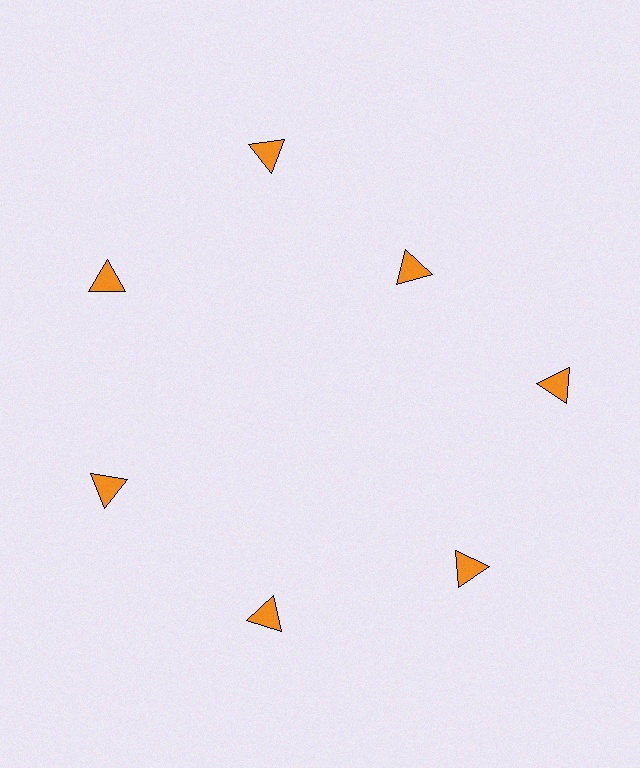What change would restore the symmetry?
The symmetry would be restored by moving it outward, back onto the ring so that all 7 triangles sit at equal angles and equal distance from the center.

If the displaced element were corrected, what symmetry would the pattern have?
It would have 7-fold rotational symmetry — the pattern would map onto itself every 51 degrees.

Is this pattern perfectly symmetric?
No. The 7 orange triangles are arranged in a ring, but one element near the 1 o'clock position is pulled inward toward the center, breaking the 7-fold rotational symmetry.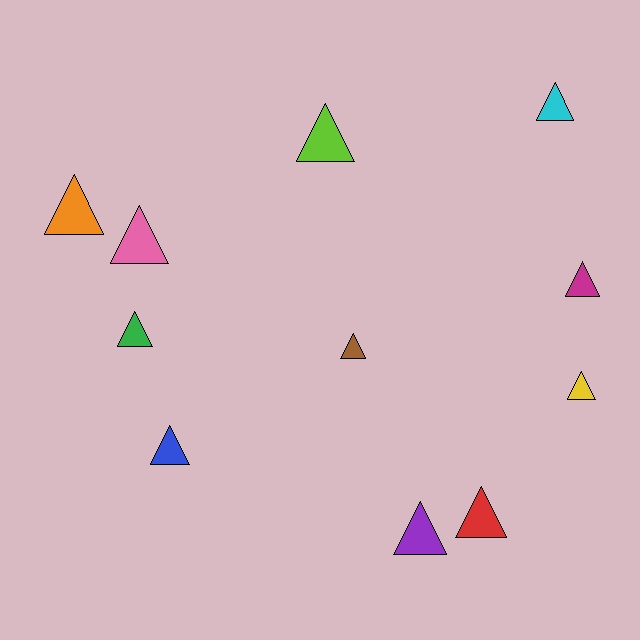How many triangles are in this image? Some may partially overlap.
There are 11 triangles.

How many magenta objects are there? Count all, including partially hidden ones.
There is 1 magenta object.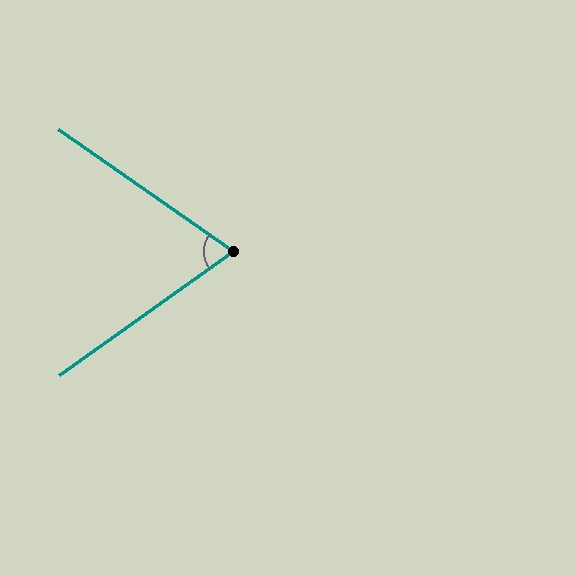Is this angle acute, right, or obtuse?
It is acute.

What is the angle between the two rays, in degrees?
Approximately 70 degrees.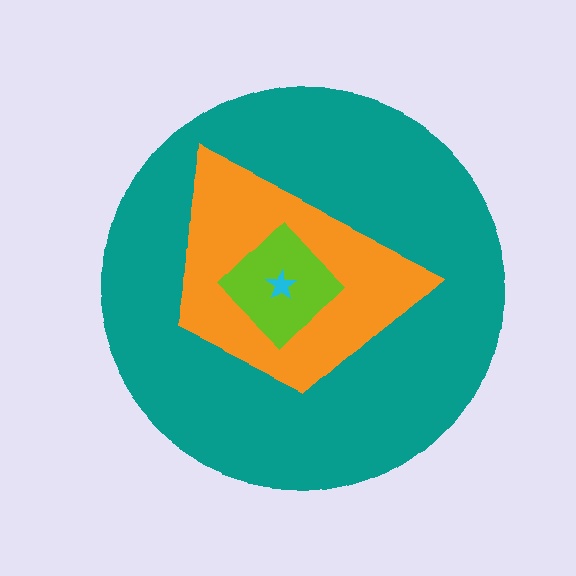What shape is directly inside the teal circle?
The orange trapezoid.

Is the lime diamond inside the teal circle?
Yes.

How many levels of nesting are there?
4.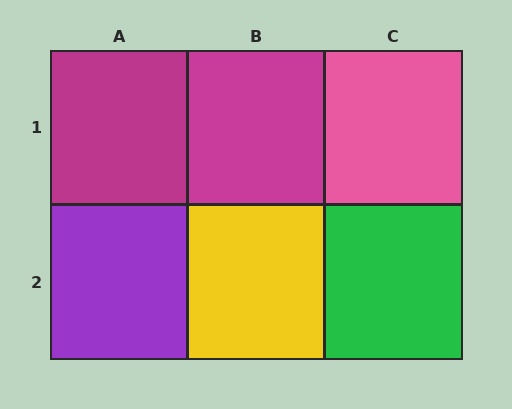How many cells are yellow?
1 cell is yellow.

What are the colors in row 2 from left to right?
Purple, yellow, green.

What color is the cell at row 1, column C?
Pink.